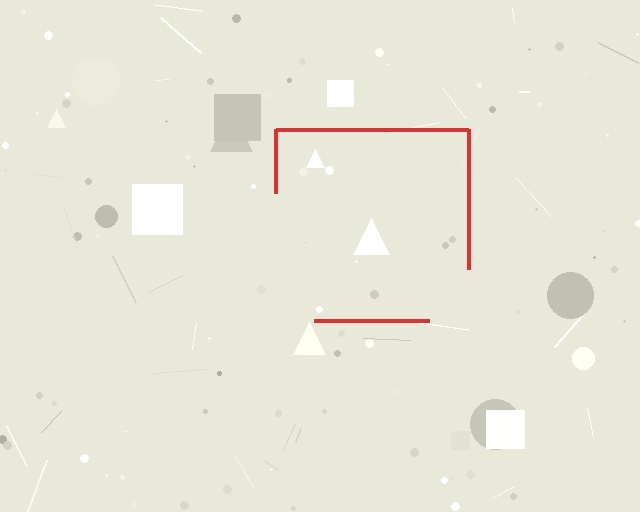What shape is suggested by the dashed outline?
The dashed outline suggests a square.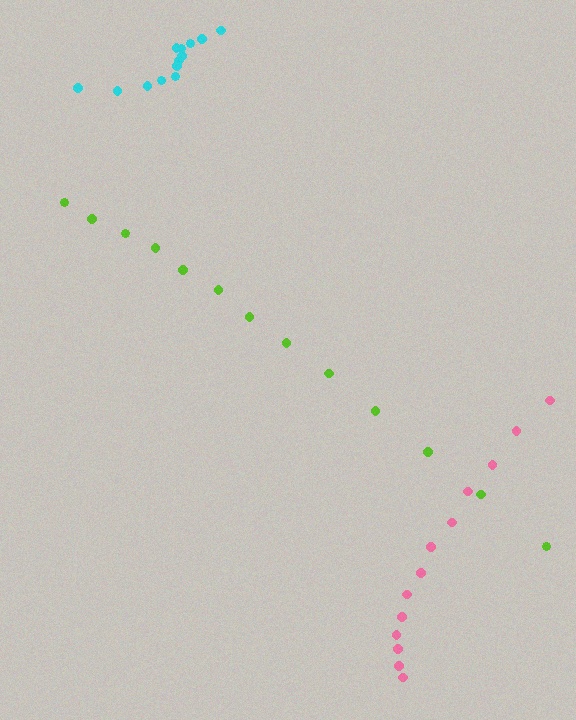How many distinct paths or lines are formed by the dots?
There are 3 distinct paths.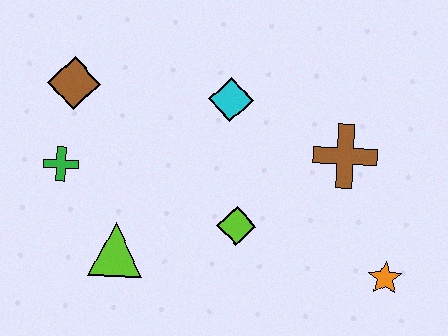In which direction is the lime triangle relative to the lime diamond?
The lime triangle is to the left of the lime diamond.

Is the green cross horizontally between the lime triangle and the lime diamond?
No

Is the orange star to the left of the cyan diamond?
No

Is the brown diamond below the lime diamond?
No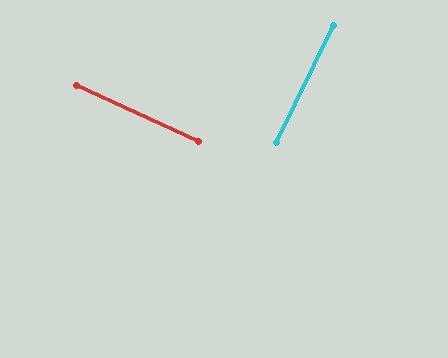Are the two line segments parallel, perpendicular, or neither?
Perpendicular — they meet at approximately 89°.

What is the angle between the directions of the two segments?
Approximately 89 degrees.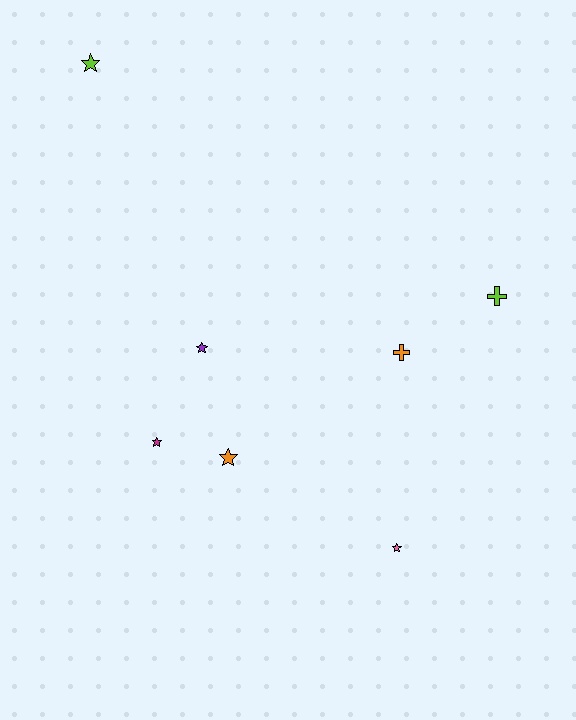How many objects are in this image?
There are 7 objects.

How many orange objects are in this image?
There are 2 orange objects.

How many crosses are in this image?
There are 2 crosses.